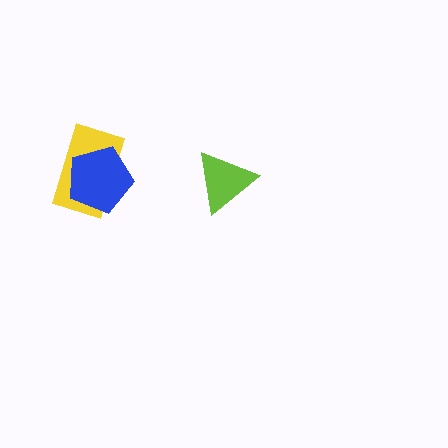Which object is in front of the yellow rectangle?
The blue pentagon is in front of the yellow rectangle.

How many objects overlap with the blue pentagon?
1 object overlaps with the blue pentagon.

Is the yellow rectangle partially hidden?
Yes, it is partially covered by another shape.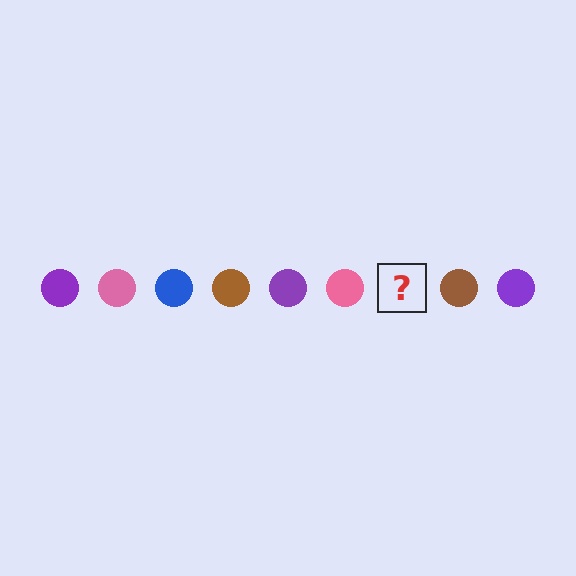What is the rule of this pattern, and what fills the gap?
The rule is that the pattern cycles through purple, pink, blue, brown circles. The gap should be filled with a blue circle.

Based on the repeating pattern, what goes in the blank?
The blank should be a blue circle.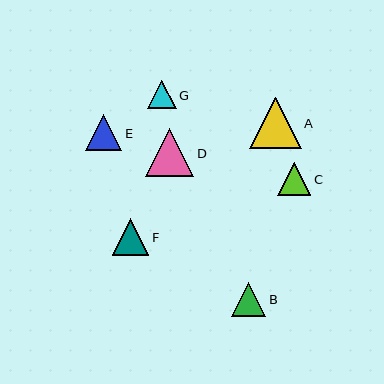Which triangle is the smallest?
Triangle G is the smallest with a size of approximately 28 pixels.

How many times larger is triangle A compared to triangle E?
Triangle A is approximately 1.4 times the size of triangle E.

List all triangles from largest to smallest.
From largest to smallest: A, D, F, E, B, C, G.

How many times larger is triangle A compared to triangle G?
Triangle A is approximately 1.8 times the size of triangle G.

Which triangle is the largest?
Triangle A is the largest with a size of approximately 51 pixels.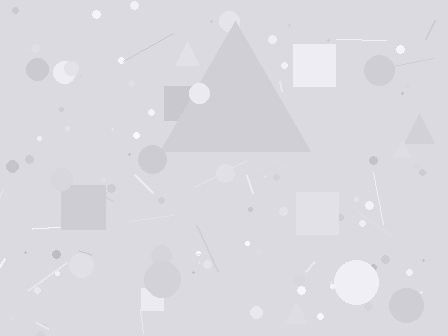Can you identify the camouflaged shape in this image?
The camouflaged shape is a triangle.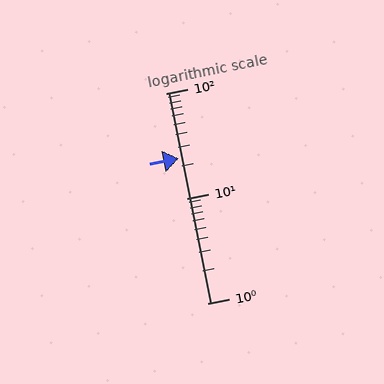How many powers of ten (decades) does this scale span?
The scale spans 2 decades, from 1 to 100.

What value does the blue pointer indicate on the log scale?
The pointer indicates approximately 24.